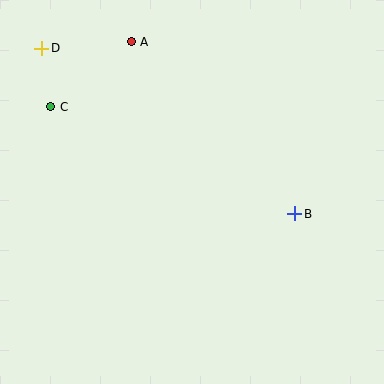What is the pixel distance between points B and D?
The distance between B and D is 302 pixels.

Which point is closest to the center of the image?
Point B at (295, 214) is closest to the center.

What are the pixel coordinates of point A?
Point A is at (131, 42).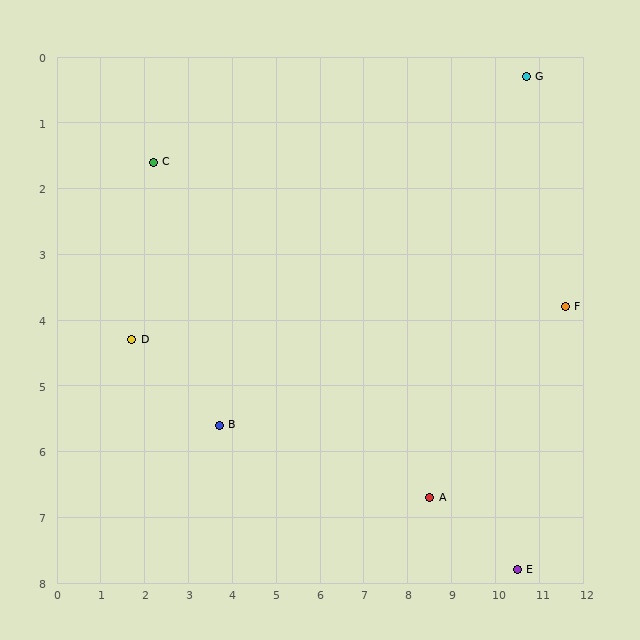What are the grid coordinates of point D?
Point D is at approximately (1.7, 4.3).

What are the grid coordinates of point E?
Point E is at approximately (10.5, 7.8).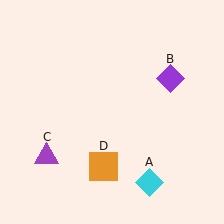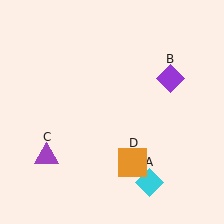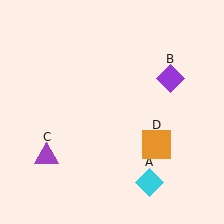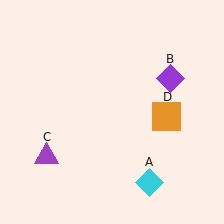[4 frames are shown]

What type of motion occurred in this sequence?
The orange square (object D) rotated counterclockwise around the center of the scene.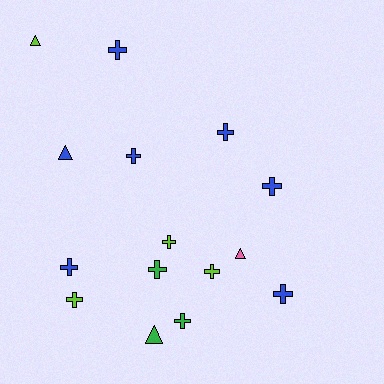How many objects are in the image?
There are 15 objects.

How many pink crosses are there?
There are no pink crosses.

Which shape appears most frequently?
Cross, with 11 objects.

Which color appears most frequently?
Blue, with 7 objects.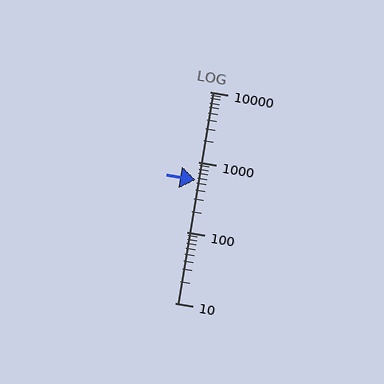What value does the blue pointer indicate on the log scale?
The pointer indicates approximately 550.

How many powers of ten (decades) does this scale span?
The scale spans 3 decades, from 10 to 10000.